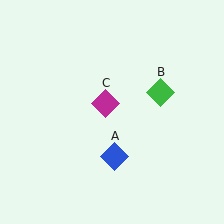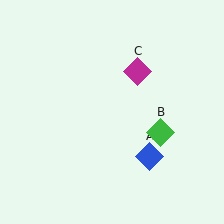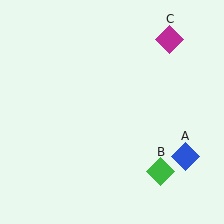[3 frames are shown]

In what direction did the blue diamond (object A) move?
The blue diamond (object A) moved right.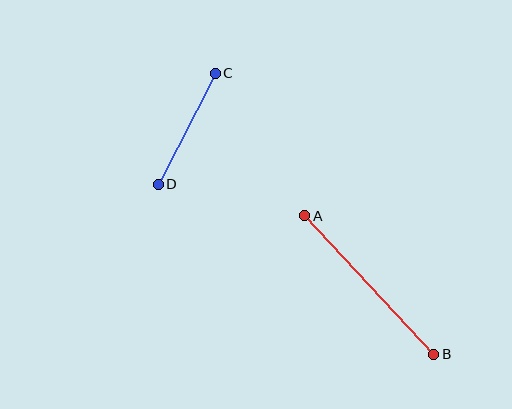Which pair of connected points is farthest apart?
Points A and B are farthest apart.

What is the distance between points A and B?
The distance is approximately 189 pixels.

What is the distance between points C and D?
The distance is approximately 125 pixels.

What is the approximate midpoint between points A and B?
The midpoint is at approximately (369, 285) pixels.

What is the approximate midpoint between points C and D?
The midpoint is at approximately (187, 129) pixels.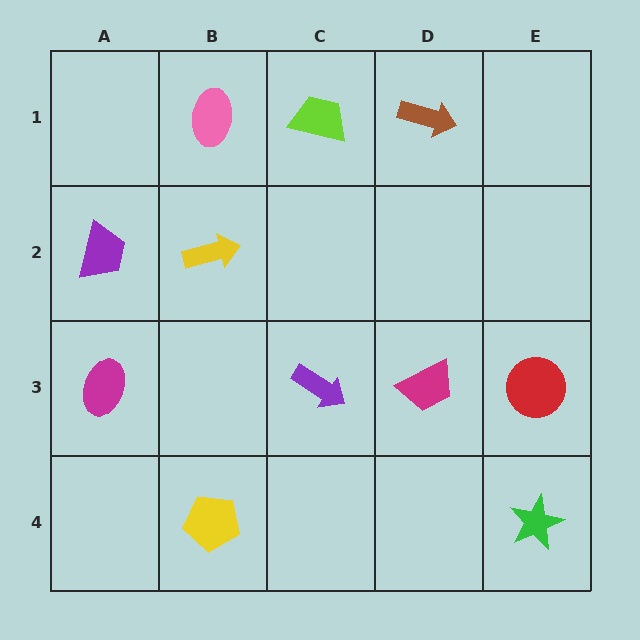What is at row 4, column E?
A green star.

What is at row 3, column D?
A magenta trapezoid.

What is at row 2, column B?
A yellow arrow.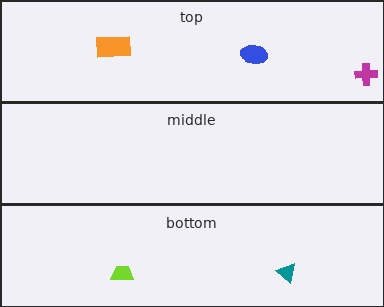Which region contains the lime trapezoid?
The bottom region.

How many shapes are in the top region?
3.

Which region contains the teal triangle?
The bottom region.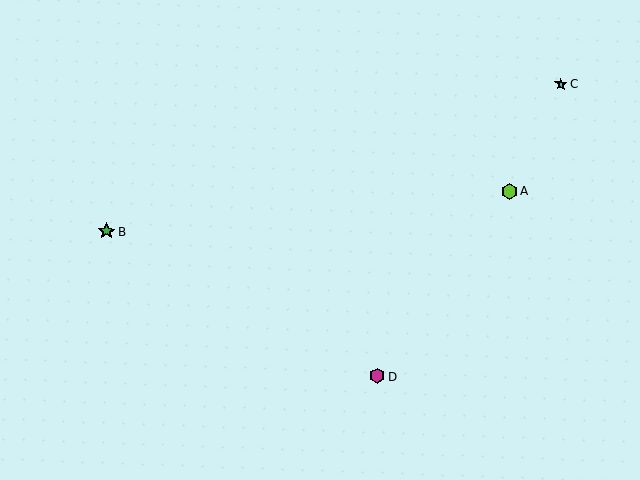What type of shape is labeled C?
Shape C is a cyan star.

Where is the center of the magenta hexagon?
The center of the magenta hexagon is at (377, 376).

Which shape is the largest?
The green star (labeled B) is the largest.